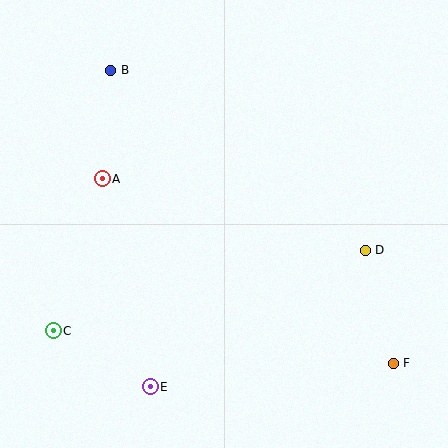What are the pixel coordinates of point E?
Point E is at (150, 387).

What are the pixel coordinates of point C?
Point C is at (53, 331).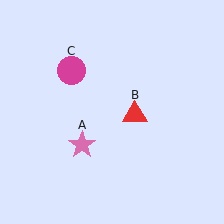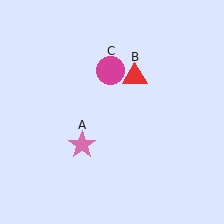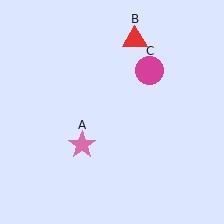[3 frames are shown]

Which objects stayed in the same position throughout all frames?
Pink star (object A) remained stationary.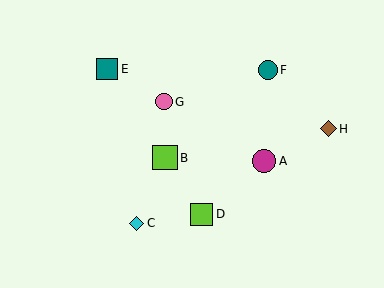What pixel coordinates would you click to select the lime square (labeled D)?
Click at (202, 214) to select the lime square D.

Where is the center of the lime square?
The center of the lime square is at (202, 214).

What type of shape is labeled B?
Shape B is a lime square.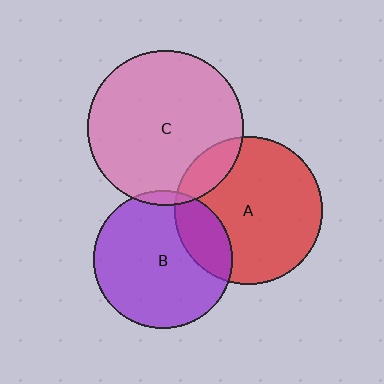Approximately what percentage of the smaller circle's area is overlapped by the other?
Approximately 20%.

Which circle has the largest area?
Circle C (pink).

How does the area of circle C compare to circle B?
Approximately 1.3 times.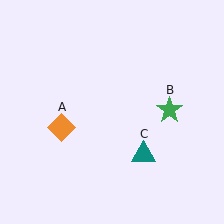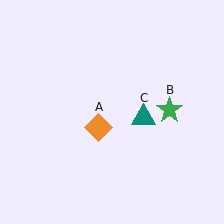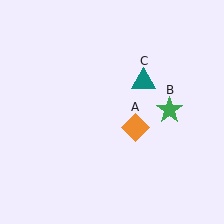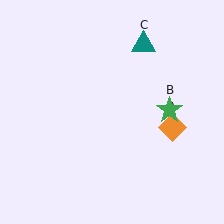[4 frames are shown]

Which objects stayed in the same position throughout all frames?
Green star (object B) remained stationary.